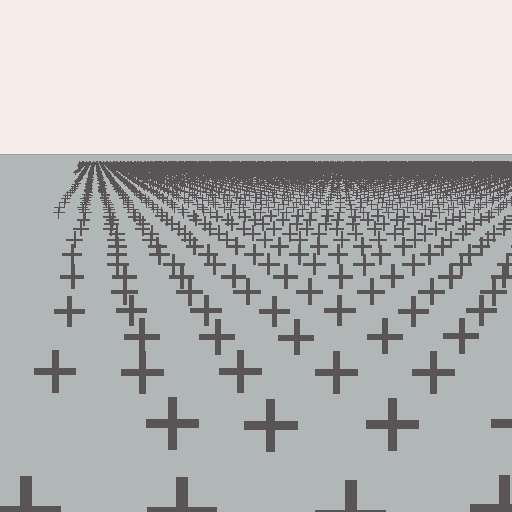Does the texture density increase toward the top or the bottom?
Density increases toward the top.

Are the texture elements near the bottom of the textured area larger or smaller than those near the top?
Larger. Near the bottom, elements are closer to the viewer and appear at a bigger on-screen size.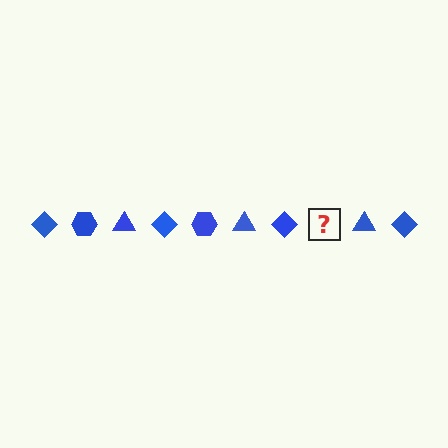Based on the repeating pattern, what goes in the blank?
The blank should be a blue hexagon.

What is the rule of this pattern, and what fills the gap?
The rule is that the pattern cycles through diamond, hexagon, triangle shapes in blue. The gap should be filled with a blue hexagon.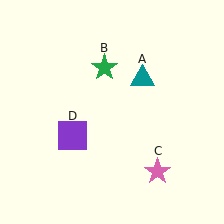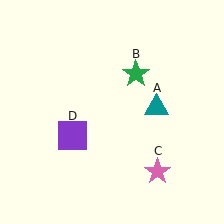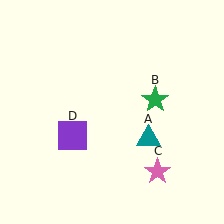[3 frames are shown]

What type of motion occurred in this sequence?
The teal triangle (object A), green star (object B) rotated clockwise around the center of the scene.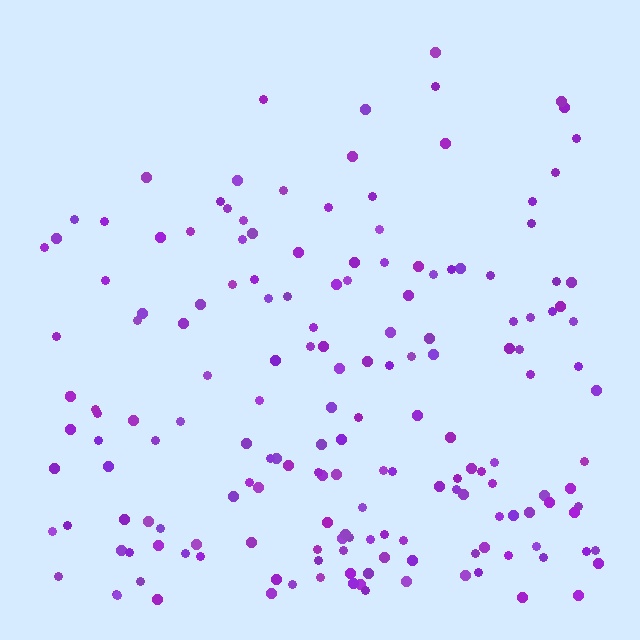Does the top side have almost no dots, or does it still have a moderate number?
Still a moderate number, just noticeably fewer than the bottom.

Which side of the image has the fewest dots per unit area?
The top.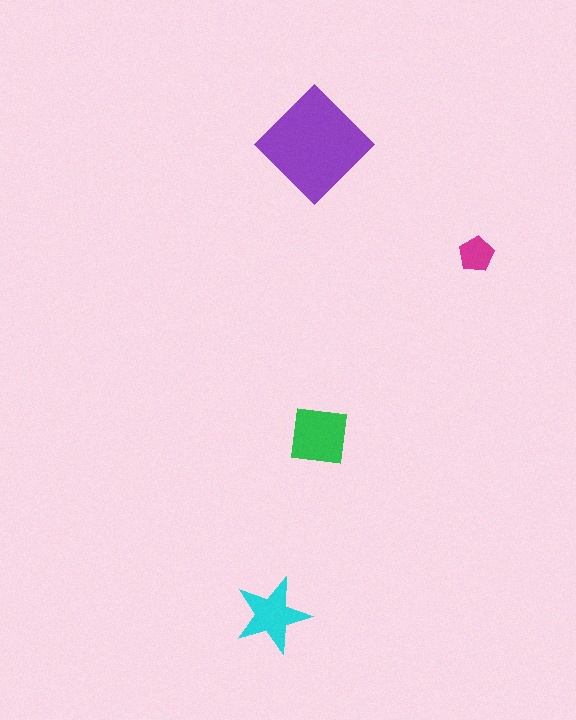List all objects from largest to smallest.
The purple diamond, the green square, the cyan star, the magenta pentagon.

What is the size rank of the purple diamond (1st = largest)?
1st.